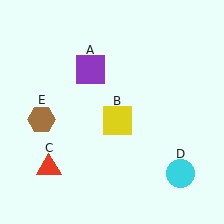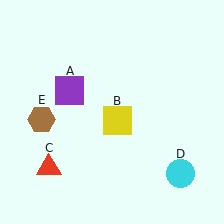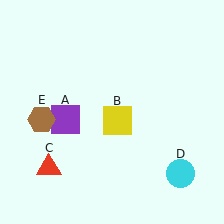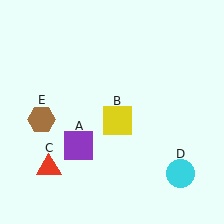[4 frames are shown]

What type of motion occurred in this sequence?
The purple square (object A) rotated counterclockwise around the center of the scene.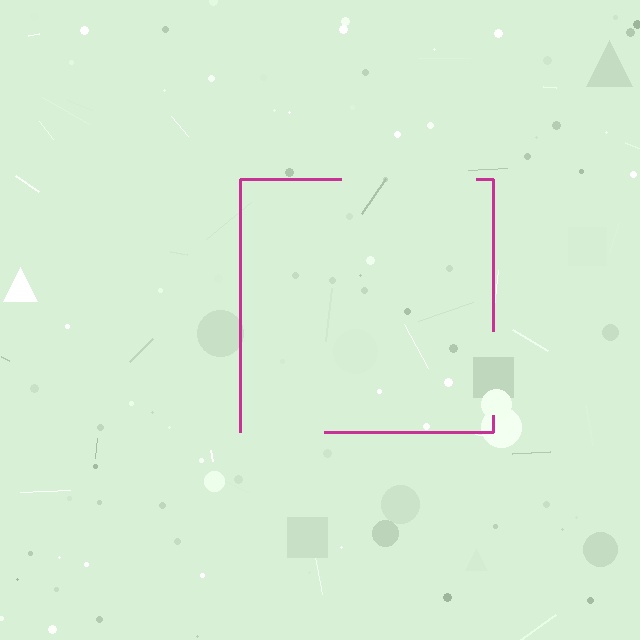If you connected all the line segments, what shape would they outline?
They would outline a square.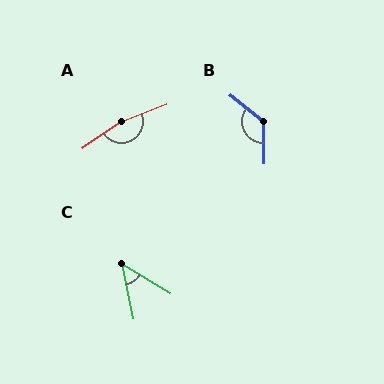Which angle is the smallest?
C, at approximately 47 degrees.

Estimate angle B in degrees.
Approximately 129 degrees.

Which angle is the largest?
A, at approximately 166 degrees.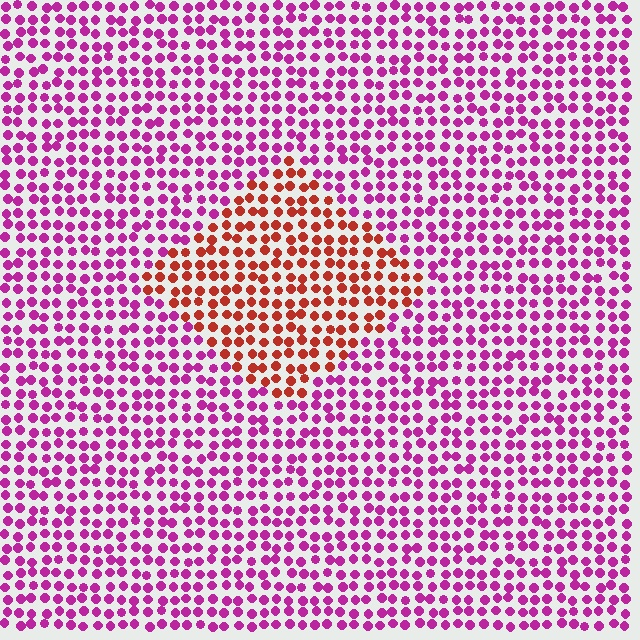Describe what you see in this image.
The image is filled with small magenta elements in a uniform arrangement. A diamond-shaped region is visible where the elements are tinted to a slightly different hue, forming a subtle color boundary.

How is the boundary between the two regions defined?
The boundary is defined purely by a slight shift in hue (about 53 degrees). Spacing, size, and orientation are identical on both sides.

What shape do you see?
I see a diamond.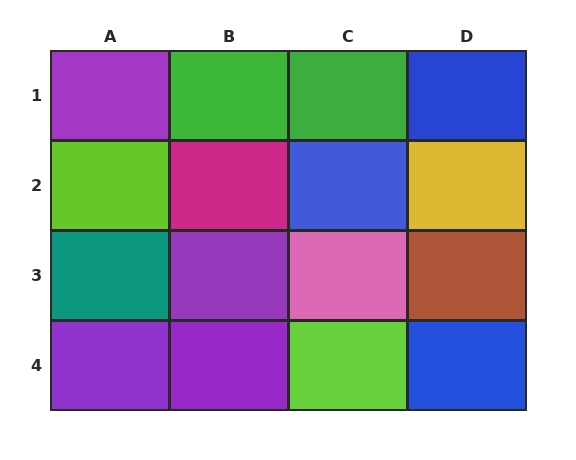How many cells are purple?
4 cells are purple.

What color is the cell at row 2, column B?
Magenta.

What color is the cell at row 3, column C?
Pink.